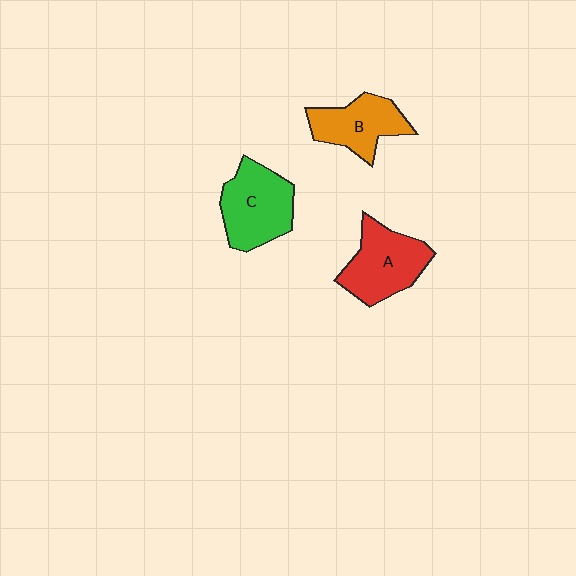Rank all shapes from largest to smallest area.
From largest to smallest: C (green), A (red), B (orange).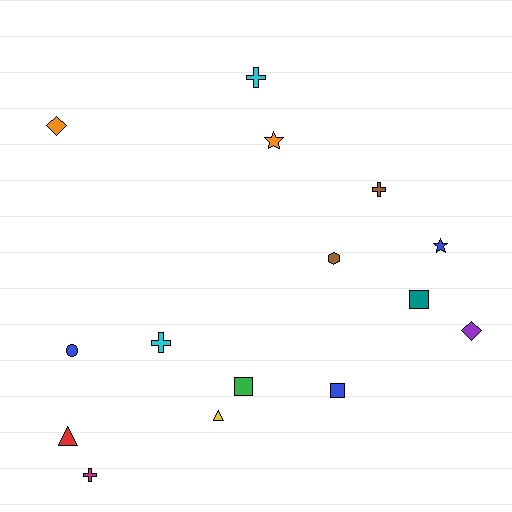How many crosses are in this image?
There are 4 crosses.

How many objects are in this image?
There are 15 objects.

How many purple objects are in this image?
There is 1 purple object.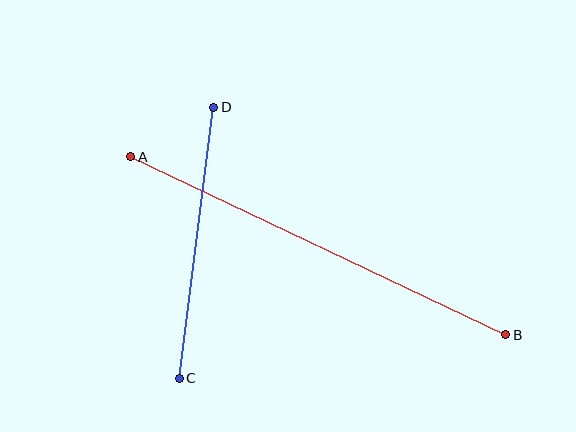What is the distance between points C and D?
The distance is approximately 273 pixels.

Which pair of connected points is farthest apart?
Points A and B are farthest apart.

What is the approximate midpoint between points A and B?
The midpoint is at approximately (318, 246) pixels.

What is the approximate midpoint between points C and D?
The midpoint is at approximately (196, 243) pixels.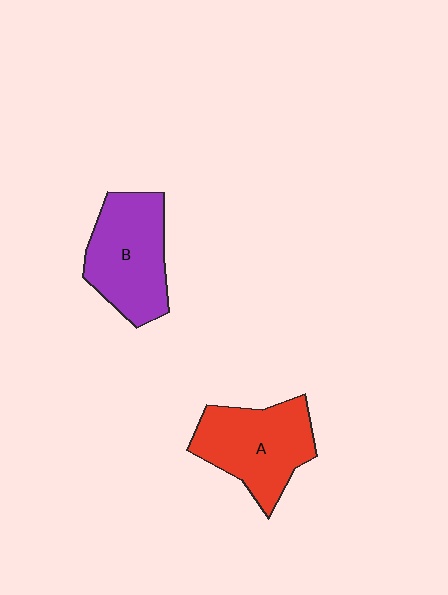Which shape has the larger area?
Shape B (purple).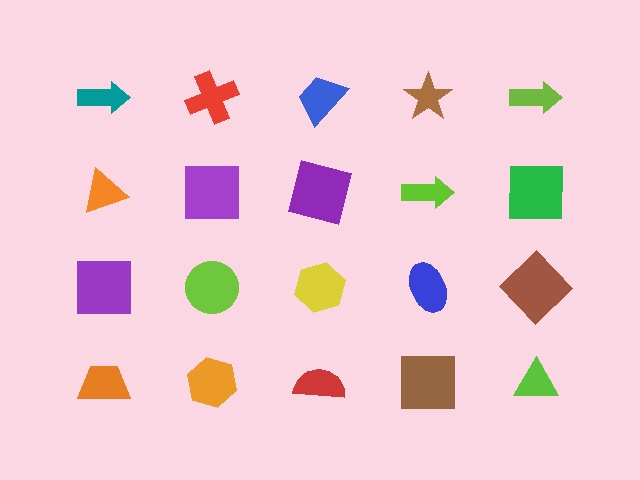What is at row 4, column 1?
An orange trapezoid.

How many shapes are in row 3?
5 shapes.